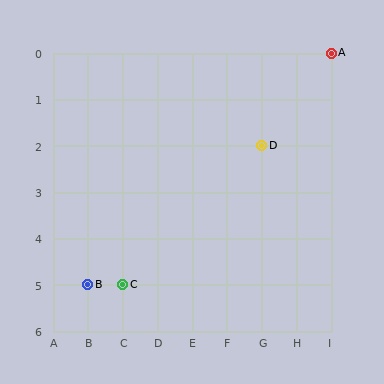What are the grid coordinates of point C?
Point C is at grid coordinates (C, 5).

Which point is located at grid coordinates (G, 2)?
Point D is at (G, 2).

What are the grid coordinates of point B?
Point B is at grid coordinates (B, 5).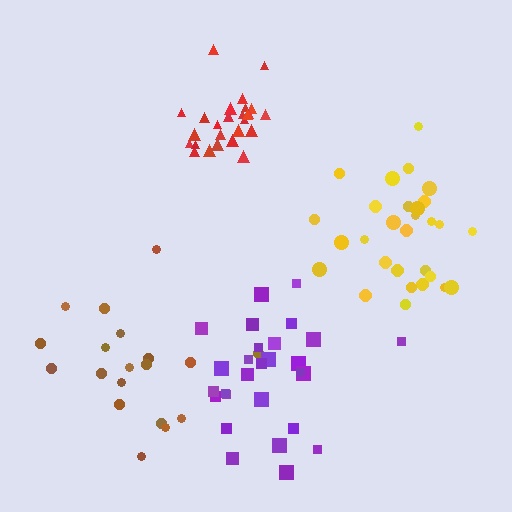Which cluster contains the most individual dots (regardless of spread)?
Purple (29).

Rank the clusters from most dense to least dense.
red, yellow, purple, brown.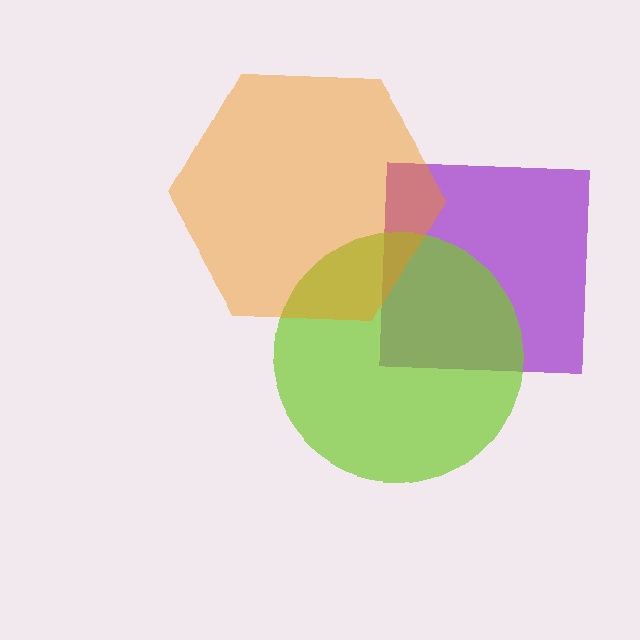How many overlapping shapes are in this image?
There are 3 overlapping shapes in the image.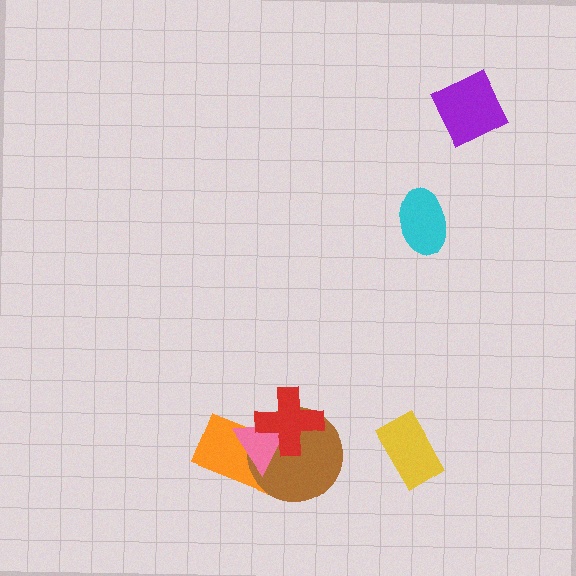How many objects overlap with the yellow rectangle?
0 objects overlap with the yellow rectangle.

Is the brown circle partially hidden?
Yes, it is partially covered by another shape.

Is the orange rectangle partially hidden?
Yes, it is partially covered by another shape.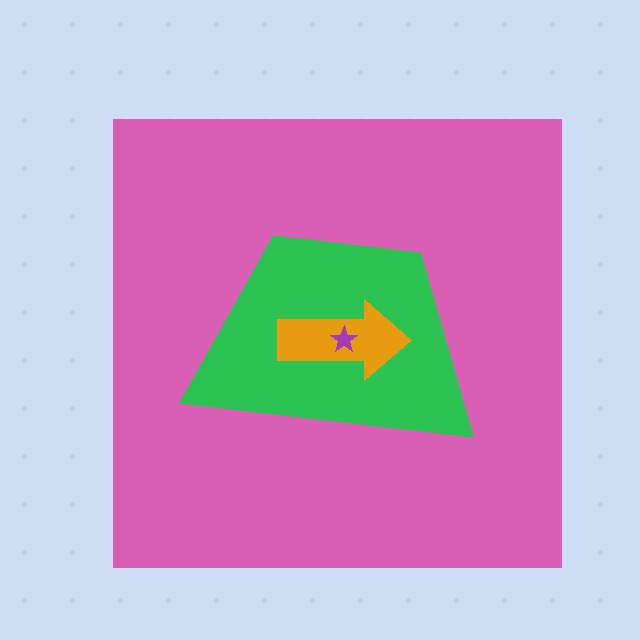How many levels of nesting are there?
4.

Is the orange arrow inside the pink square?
Yes.